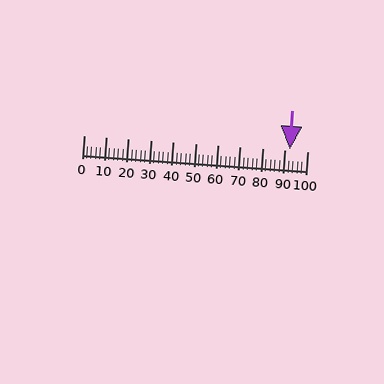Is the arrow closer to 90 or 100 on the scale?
The arrow is closer to 90.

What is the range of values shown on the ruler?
The ruler shows values from 0 to 100.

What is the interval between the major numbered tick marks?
The major tick marks are spaced 10 units apart.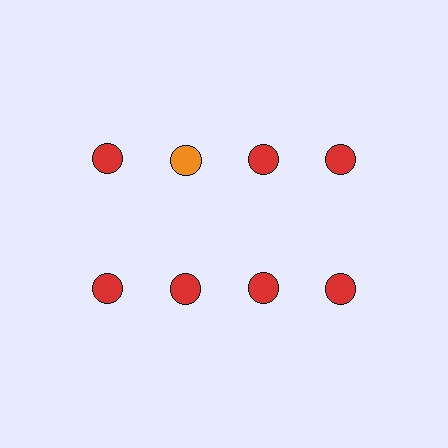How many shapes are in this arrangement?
There are 8 shapes arranged in a grid pattern.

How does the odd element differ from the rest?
It has a different color: orange instead of red.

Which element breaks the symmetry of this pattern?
The orange circle in the top row, second from left column breaks the symmetry. All other shapes are red circles.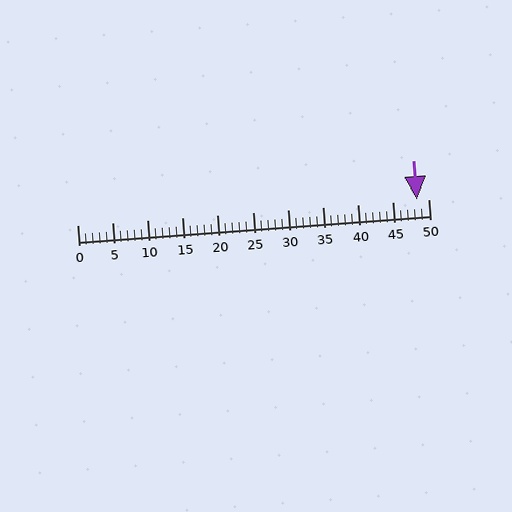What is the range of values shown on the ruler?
The ruler shows values from 0 to 50.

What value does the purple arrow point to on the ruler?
The purple arrow points to approximately 48.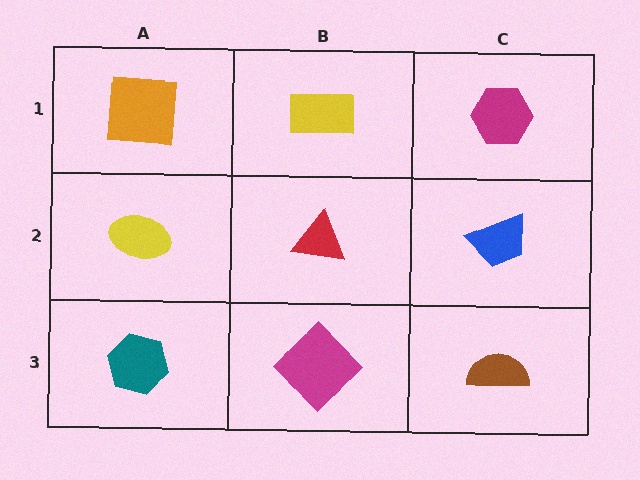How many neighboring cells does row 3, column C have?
2.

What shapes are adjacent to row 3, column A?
A yellow ellipse (row 2, column A), a magenta diamond (row 3, column B).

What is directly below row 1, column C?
A blue trapezoid.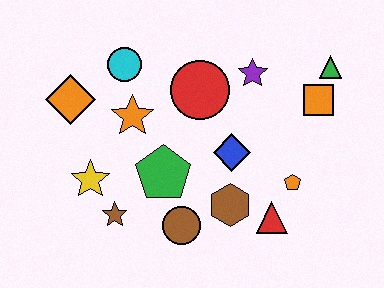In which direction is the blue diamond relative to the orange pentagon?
The blue diamond is to the left of the orange pentagon.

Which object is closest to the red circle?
The purple star is closest to the red circle.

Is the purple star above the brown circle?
Yes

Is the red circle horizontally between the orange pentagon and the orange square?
No